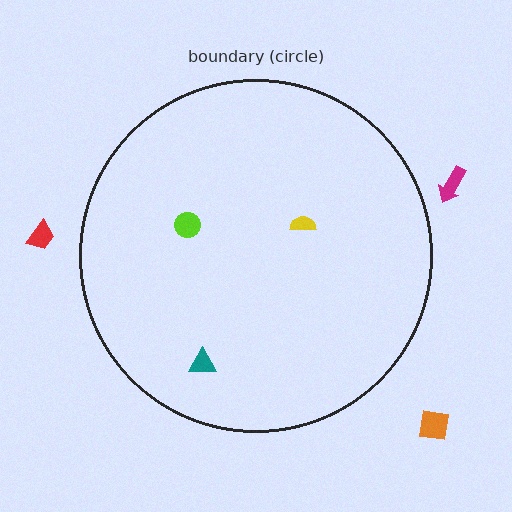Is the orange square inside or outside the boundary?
Outside.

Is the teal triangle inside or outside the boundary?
Inside.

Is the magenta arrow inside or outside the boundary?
Outside.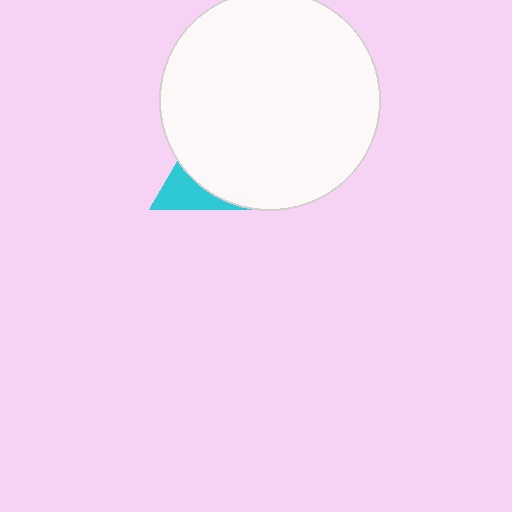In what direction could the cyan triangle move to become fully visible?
The cyan triangle could move toward the lower-left. That would shift it out from behind the white circle entirely.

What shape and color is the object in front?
The object in front is a white circle.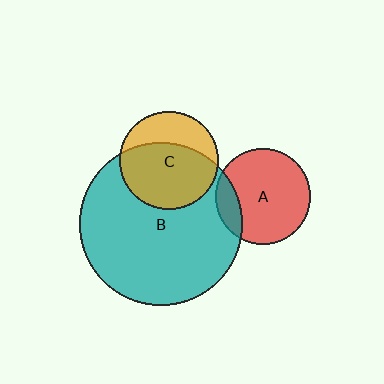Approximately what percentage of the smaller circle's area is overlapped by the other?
Approximately 15%.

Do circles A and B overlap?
Yes.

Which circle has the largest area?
Circle B (teal).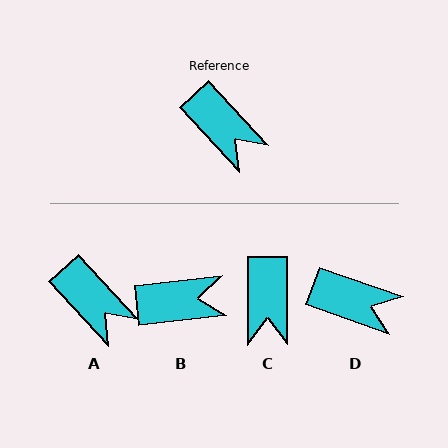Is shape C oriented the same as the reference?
No, it is off by about 42 degrees.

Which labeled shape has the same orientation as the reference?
A.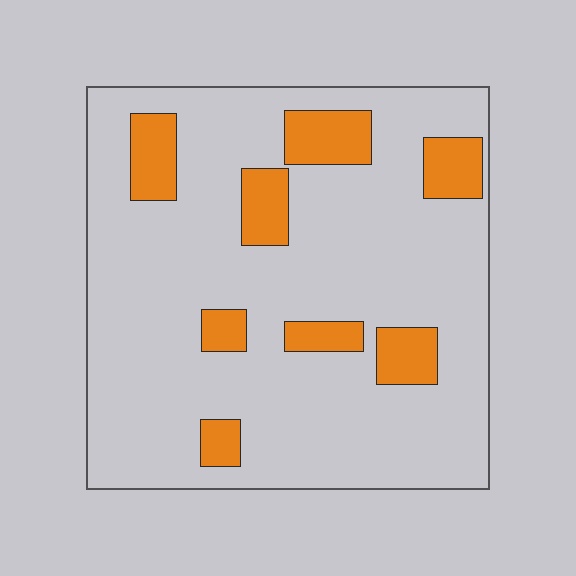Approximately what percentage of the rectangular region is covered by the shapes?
Approximately 15%.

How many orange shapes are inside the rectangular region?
8.